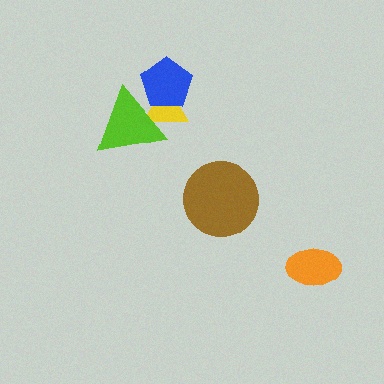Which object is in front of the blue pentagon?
The lime triangle is in front of the blue pentagon.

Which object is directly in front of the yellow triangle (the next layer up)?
The blue pentagon is directly in front of the yellow triangle.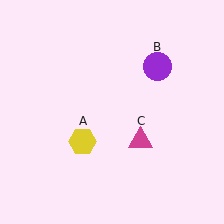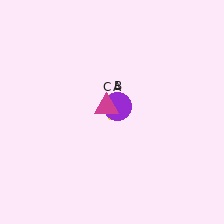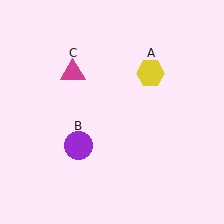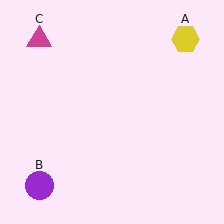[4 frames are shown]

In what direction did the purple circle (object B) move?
The purple circle (object B) moved down and to the left.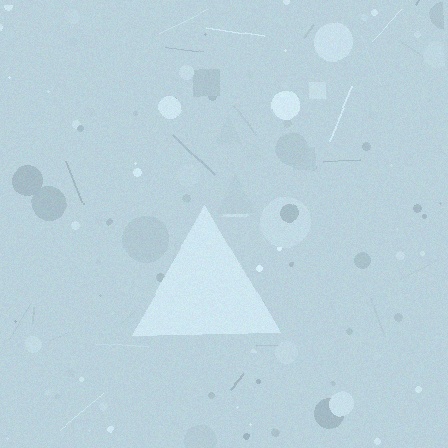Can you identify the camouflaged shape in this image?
The camouflaged shape is a triangle.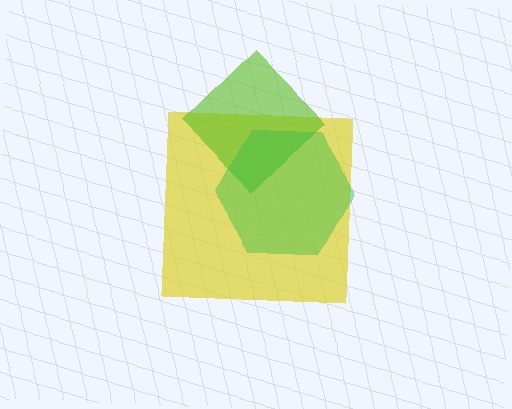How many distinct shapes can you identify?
There are 3 distinct shapes: a yellow square, a lime diamond, a green hexagon.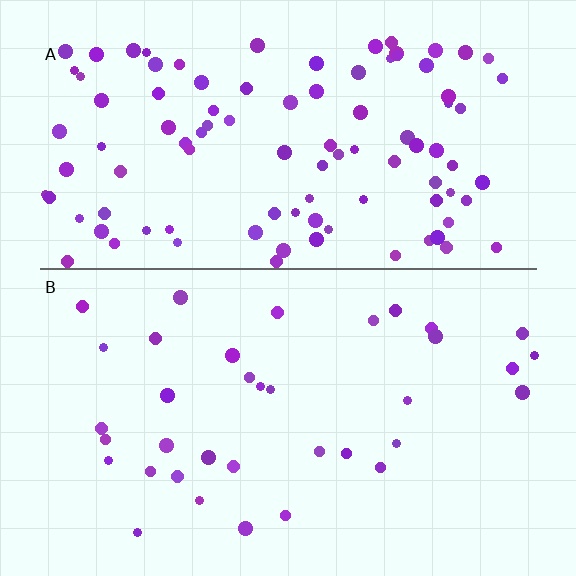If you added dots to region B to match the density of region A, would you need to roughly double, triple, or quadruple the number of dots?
Approximately triple.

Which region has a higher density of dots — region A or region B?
A (the top).